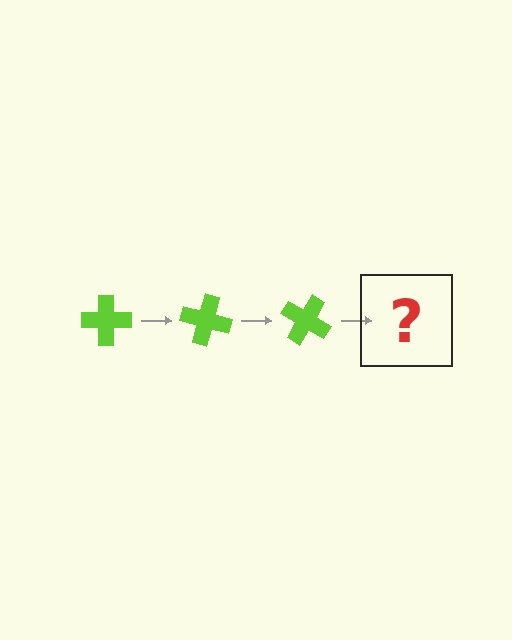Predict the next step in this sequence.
The next step is a lime cross rotated 45 degrees.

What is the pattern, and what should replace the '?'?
The pattern is that the cross rotates 15 degrees each step. The '?' should be a lime cross rotated 45 degrees.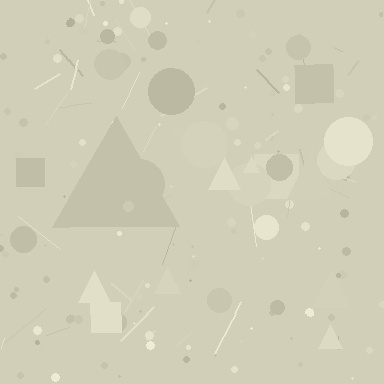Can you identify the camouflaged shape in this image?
The camouflaged shape is a triangle.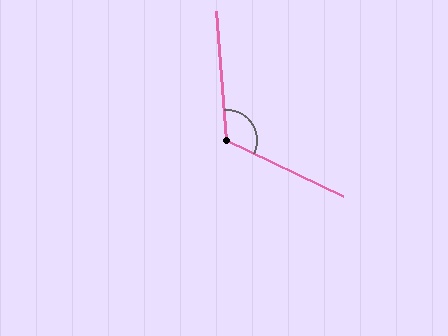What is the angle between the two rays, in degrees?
Approximately 120 degrees.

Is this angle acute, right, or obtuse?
It is obtuse.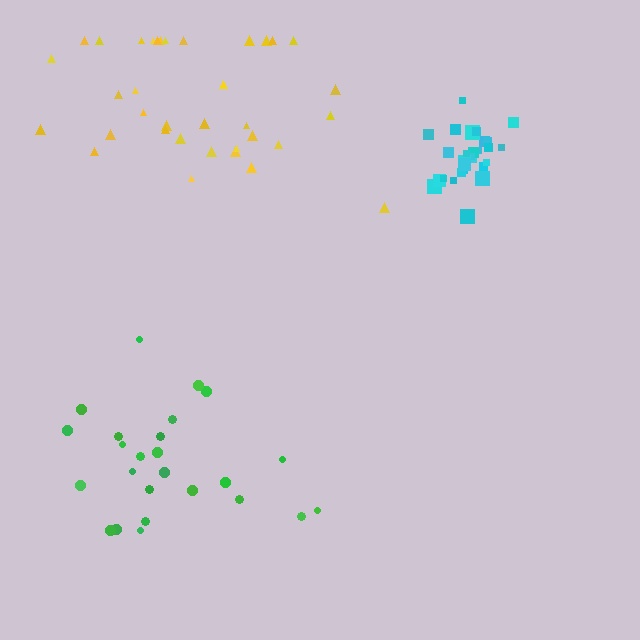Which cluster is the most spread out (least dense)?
Yellow.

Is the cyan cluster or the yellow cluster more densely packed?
Cyan.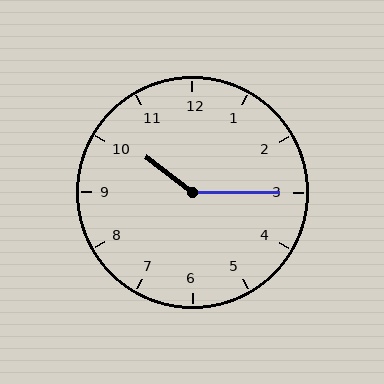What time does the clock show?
10:15.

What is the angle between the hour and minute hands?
Approximately 142 degrees.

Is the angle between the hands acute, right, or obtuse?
It is obtuse.